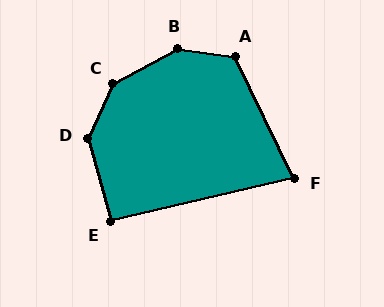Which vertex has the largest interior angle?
B, at approximately 143 degrees.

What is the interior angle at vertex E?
Approximately 93 degrees (approximately right).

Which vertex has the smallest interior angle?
F, at approximately 77 degrees.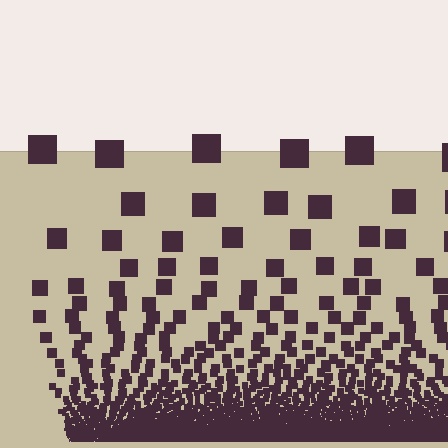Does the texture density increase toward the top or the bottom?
Density increases toward the bottom.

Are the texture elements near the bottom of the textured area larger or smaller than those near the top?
Smaller. The gradient is inverted — elements near the bottom are smaller and denser.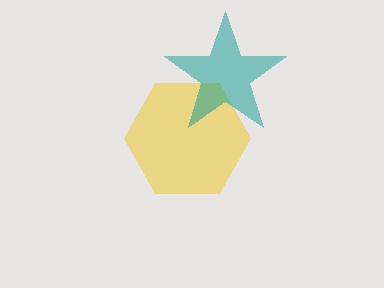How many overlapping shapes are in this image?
There are 2 overlapping shapes in the image.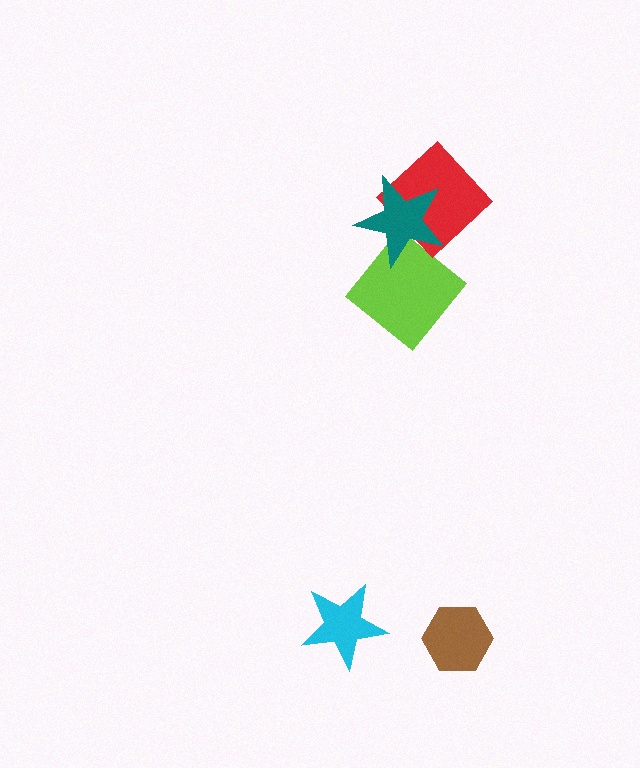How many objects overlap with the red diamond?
1 object overlaps with the red diamond.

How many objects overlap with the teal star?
2 objects overlap with the teal star.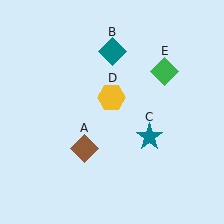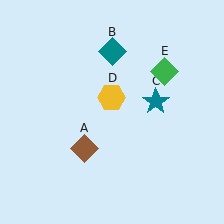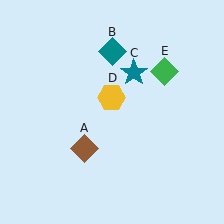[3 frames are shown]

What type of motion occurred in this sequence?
The teal star (object C) rotated counterclockwise around the center of the scene.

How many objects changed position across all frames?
1 object changed position: teal star (object C).